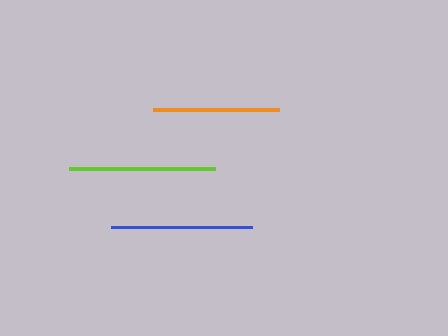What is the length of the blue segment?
The blue segment is approximately 141 pixels long.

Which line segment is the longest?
The lime line is the longest at approximately 146 pixels.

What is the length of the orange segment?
The orange segment is approximately 126 pixels long.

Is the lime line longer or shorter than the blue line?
The lime line is longer than the blue line.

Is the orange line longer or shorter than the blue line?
The blue line is longer than the orange line.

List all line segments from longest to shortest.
From longest to shortest: lime, blue, orange.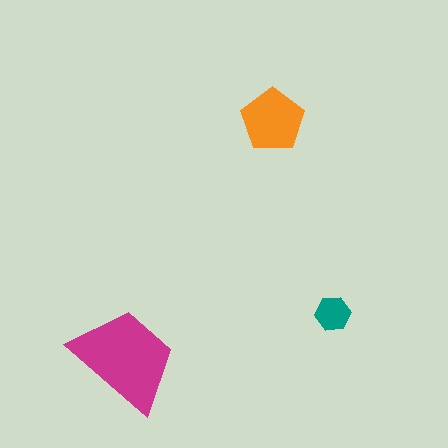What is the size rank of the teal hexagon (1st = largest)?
3rd.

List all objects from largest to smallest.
The magenta trapezoid, the orange pentagon, the teal hexagon.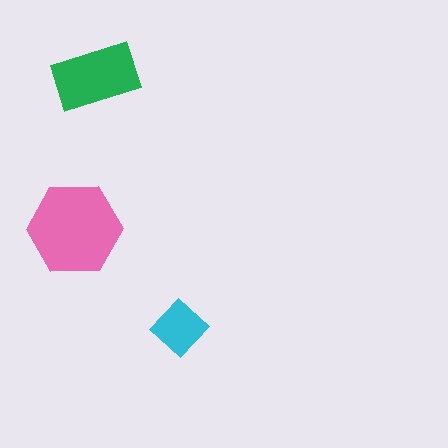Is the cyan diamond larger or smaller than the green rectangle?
Smaller.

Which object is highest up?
The green rectangle is topmost.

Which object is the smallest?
The cyan diamond.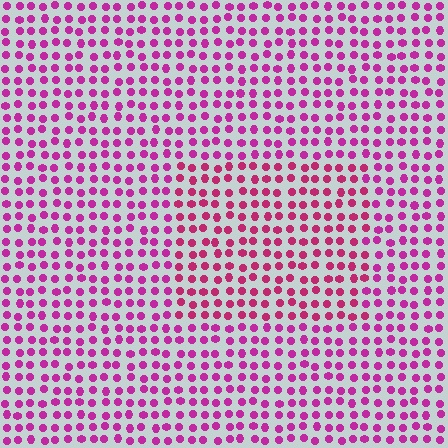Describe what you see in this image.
The image is filled with small magenta elements in a uniform arrangement. A rectangle-shaped region is visible where the elements are tinted to a slightly different hue, forming a subtle color boundary.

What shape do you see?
I see a rectangle.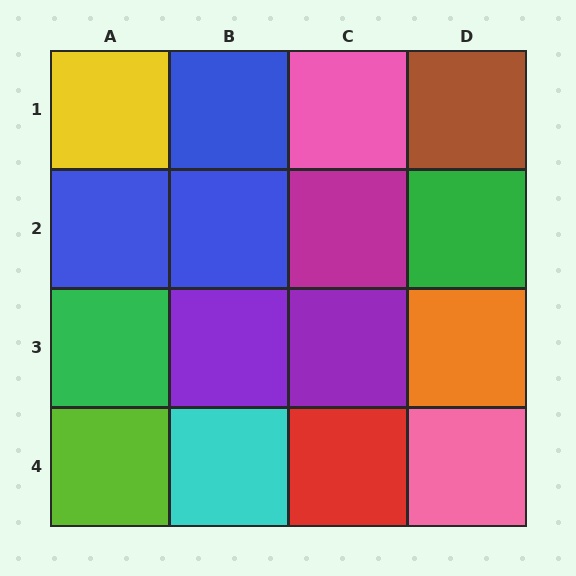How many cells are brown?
1 cell is brown.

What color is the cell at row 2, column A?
Blue.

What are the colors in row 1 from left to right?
Yellow, blue, pink, brown.